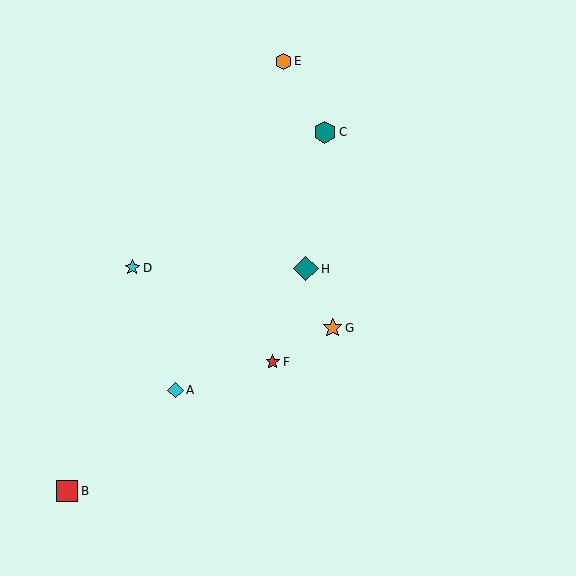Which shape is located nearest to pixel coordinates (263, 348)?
The red star (labeled F) at (273, 362) is nearest to that location.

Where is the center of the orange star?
The center of the orange star is at (333, 328).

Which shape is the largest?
The teal diamond (labeled H) is the largest.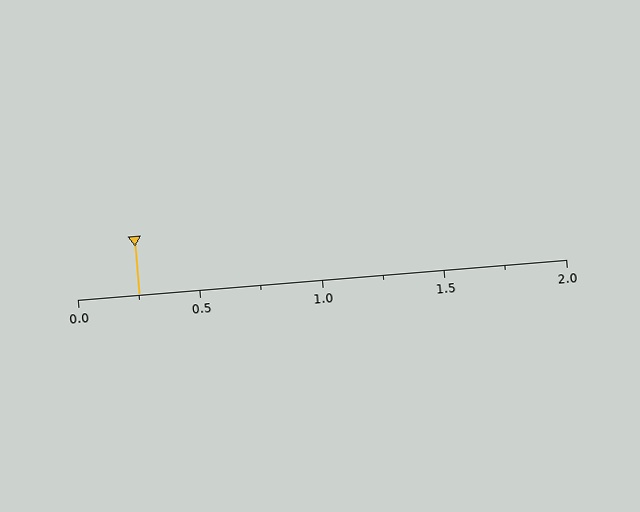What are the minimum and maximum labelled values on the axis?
The axis runs from 0.0 to 2.0.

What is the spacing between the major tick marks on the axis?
The major ticks are spaced 0.5 apart.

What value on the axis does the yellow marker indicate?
The marker indicates approximately 0.25.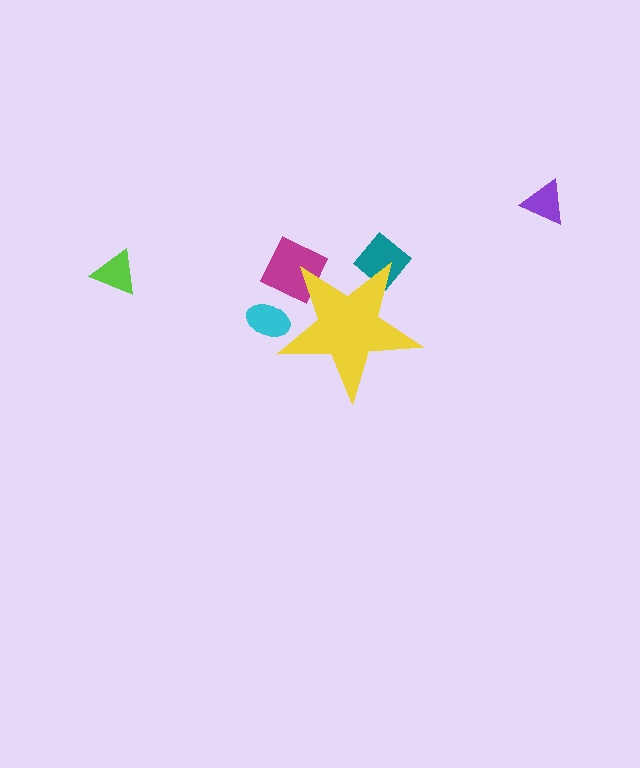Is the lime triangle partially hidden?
No, the lime triangle is fully visible.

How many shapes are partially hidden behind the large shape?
3 shapes are partially hidden.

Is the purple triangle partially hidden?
No, the purple triangle is fully visible.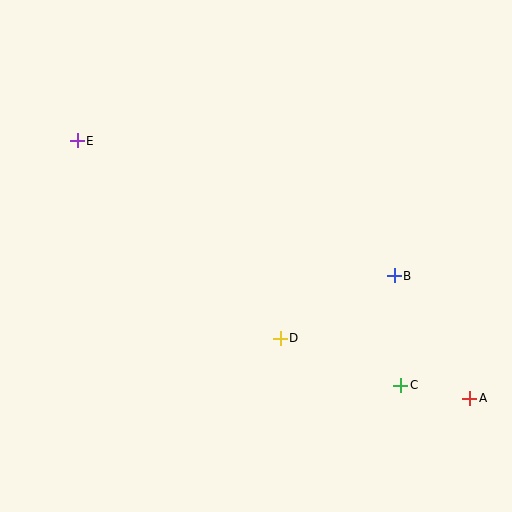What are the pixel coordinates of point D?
Point D is at (280, 338).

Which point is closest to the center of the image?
Point D at (280, 338) is closest to the center.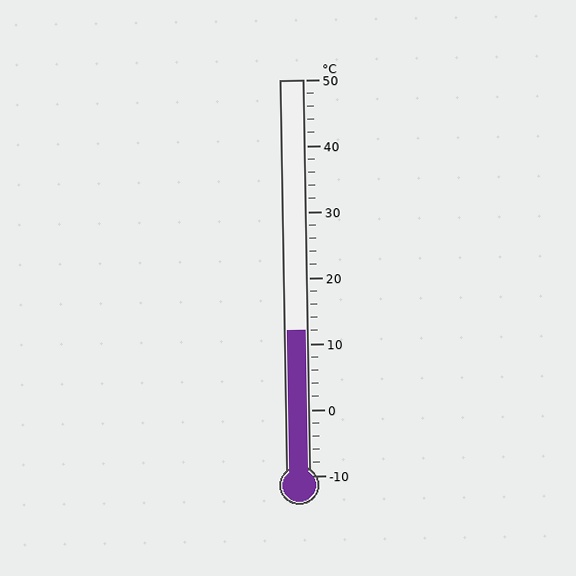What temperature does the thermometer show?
The thermometer shows approximately 12°C.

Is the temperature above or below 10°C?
The temperature is above 10°C.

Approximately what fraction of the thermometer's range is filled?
The thermometer is filled to approximately 35% of its range.